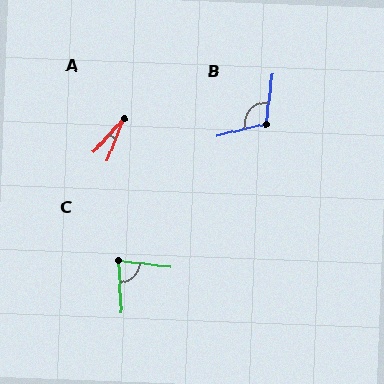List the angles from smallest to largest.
A (20°), C (79°), B (110°).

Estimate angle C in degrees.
Approximately 79 degrees.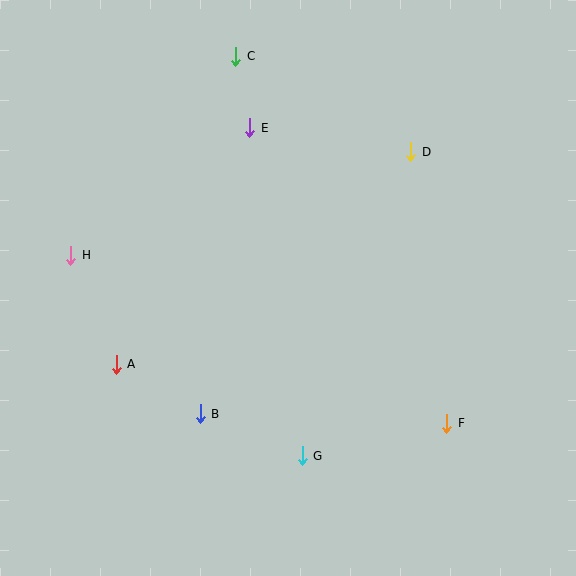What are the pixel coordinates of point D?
Point D is at (411, 152).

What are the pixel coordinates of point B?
Point B is at (200, 414).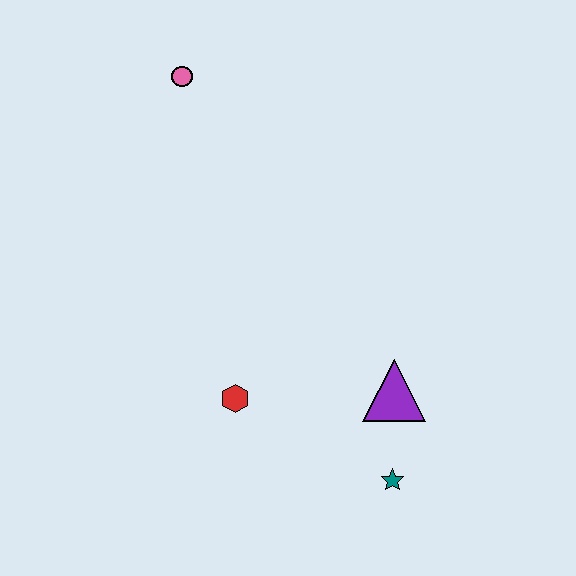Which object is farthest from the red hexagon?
The pink circle is farthest from the red hexagon.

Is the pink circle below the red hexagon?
No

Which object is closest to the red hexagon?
The purple triangle is closest to the red hexagon.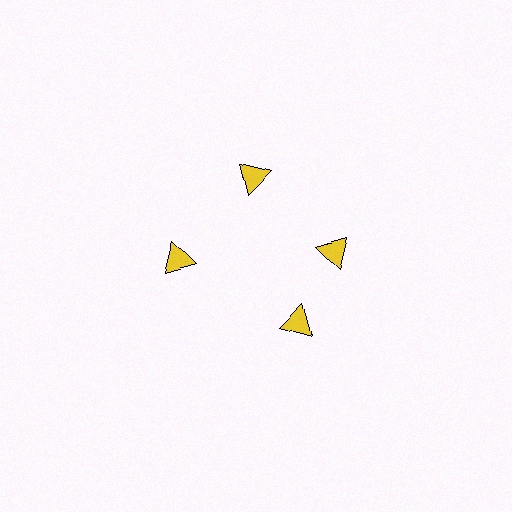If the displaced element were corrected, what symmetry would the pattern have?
It would have 4-fold rotational symmetry — the pattern would map onto itself every 90 degrees.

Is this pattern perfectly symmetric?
No. The 4 yellow triangles are arranged in a ring, but one element near the 6 o'clock position is rotated out of alignment along the ring, breaking the 4-fold rotational symmetry.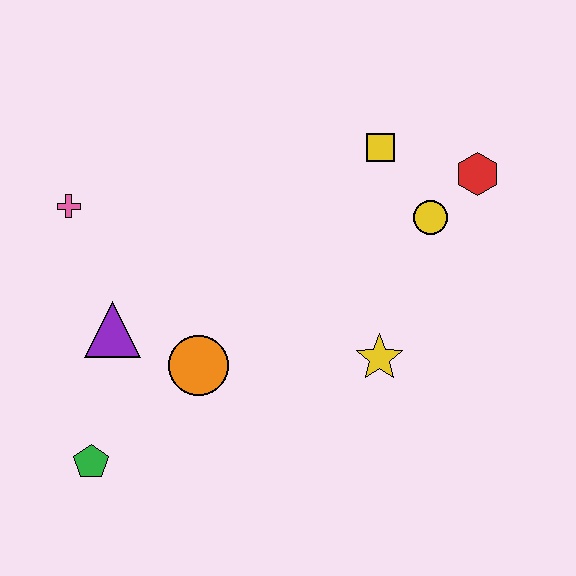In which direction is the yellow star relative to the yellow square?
The yellow star is below the yellow square.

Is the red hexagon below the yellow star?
No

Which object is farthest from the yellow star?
The pink cross is farthest from the yellow star.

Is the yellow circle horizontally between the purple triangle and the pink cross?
No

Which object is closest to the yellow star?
The yellow circle is closest to the yellow star.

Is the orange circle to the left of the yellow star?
Yes